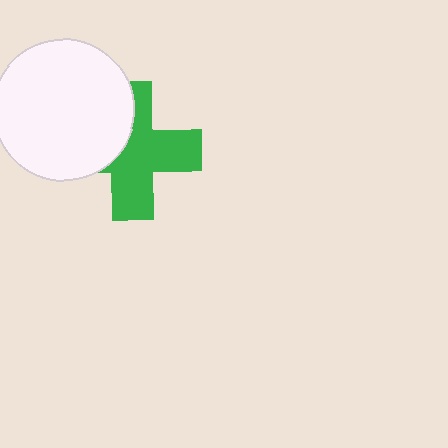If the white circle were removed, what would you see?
You would see the complete green cross.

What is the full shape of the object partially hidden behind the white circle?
The partially hidden object is a green cross.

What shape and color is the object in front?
The object in front is a white circle.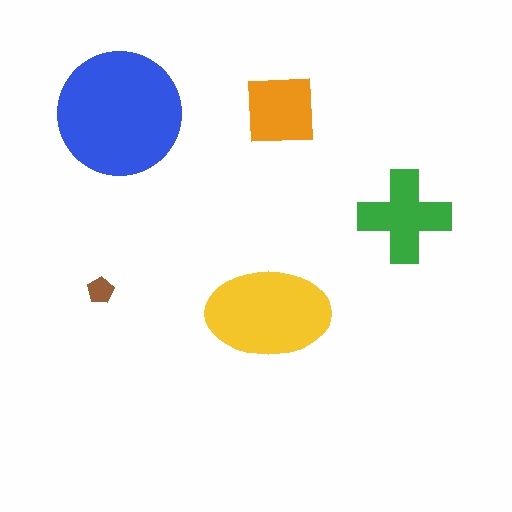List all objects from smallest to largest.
The brown pentagon, the orange square, the green cross, the yellow ellipse, the blue circle.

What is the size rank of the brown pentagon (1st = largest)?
5th.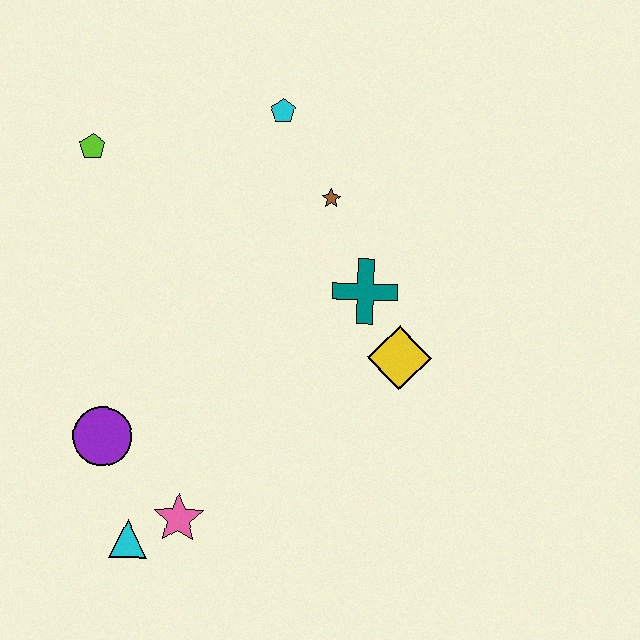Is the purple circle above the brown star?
No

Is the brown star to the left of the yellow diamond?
Yes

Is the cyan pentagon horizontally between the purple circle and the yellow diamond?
Yes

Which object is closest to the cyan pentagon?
The brown star is closest to the cyan pentagon.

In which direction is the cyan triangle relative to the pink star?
The cyan triangle is to the left of the pink star.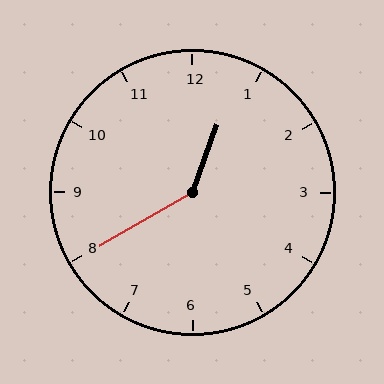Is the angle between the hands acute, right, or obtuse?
It is obtuse.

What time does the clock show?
12:40.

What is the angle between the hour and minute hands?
Approximately 140 degrees.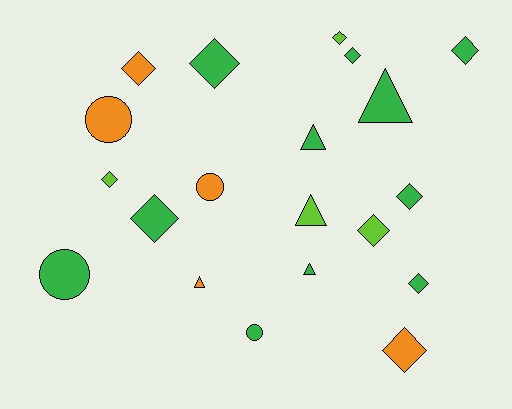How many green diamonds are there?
There are 6 green diamonds.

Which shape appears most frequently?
Diamond, with 11 objects.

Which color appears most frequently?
Green, with 11 objects.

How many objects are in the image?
There are 20 objects.